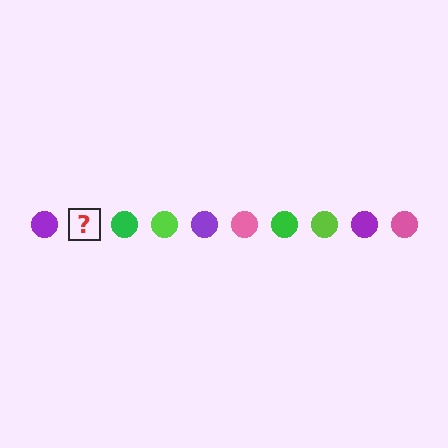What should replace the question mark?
The question mark should be replaced with a pink circle.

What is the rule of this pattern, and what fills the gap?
The rule is that the pattern cycles through purple, pink, green, lime circles. The gap should be filled with a pink circle.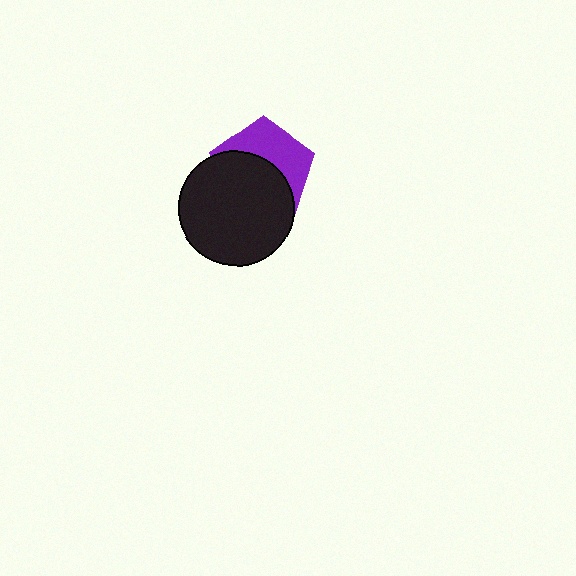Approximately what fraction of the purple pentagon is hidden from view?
Roughly 56% of the purple pentagon is hidden behind the black circle.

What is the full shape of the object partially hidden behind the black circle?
The partially hidden object is a purple pentagon.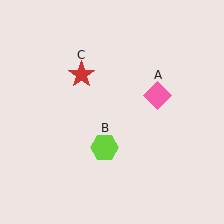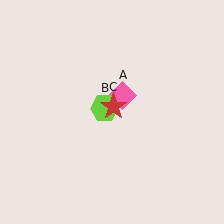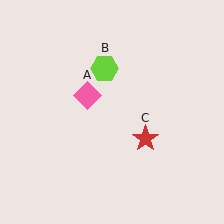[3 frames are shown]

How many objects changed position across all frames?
3 objects changed position: pink diamond (object A), lime hexagon (object B), red star (object C).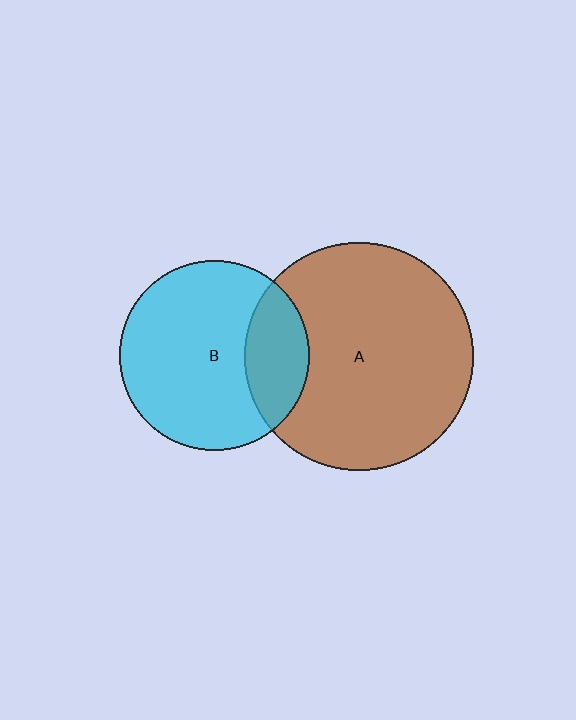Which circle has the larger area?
Circle A (brown).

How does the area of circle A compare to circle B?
Approximately 1.4 times.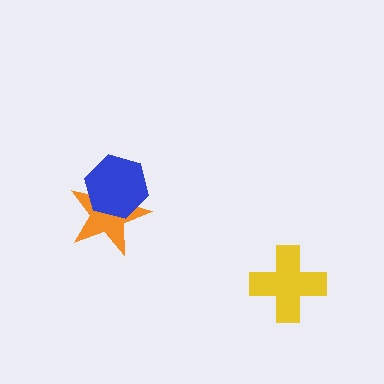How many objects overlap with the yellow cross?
0 objects overlap with the yellow cross.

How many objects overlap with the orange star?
1 object overlaps with the orange star.